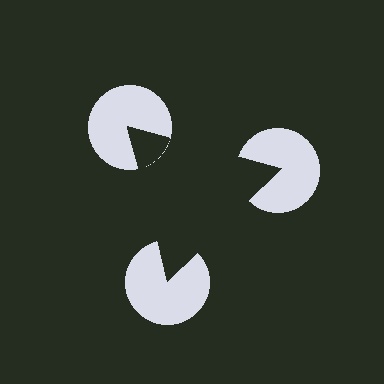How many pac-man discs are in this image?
There are 3 — one at each vertex of the illusory triangle.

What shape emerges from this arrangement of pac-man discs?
An illusory triangle — its edges are inferred from the aligned wedge cuts in the pac-man discs, not physically drawn.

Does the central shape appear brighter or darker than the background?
It typically appears slightly darker than the background, even though no actual brightness change is drawn.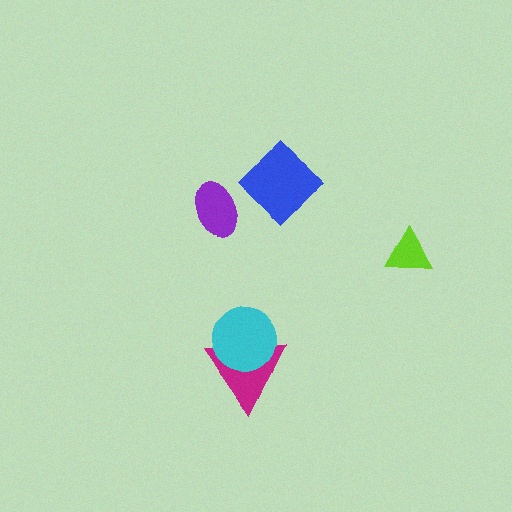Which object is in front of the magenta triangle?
The cyan circle is in front of the magenta triangle.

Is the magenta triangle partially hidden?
Yes, it is partially covered by another shape.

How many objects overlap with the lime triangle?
0 objects overlap with the lime triangle.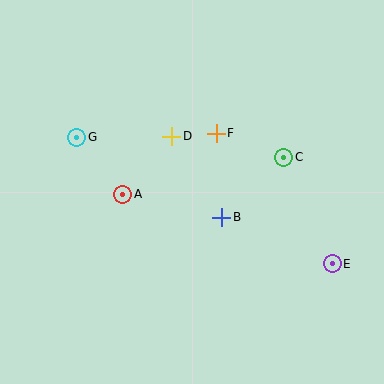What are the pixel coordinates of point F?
Point F is at (216, 133).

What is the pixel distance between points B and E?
The distance between B and E is 120 pixels.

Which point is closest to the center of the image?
Point B at (222, 217) is closest to the center.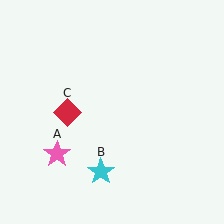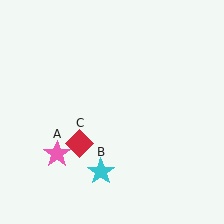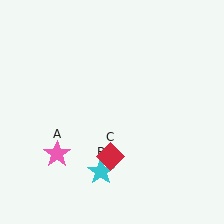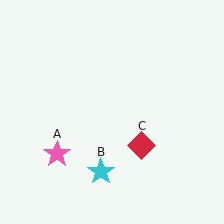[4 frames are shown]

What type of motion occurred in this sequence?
The red diamond (object C) rotated counterclockwise around the center of the scene.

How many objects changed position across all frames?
1 object changed position: red diamond (object C).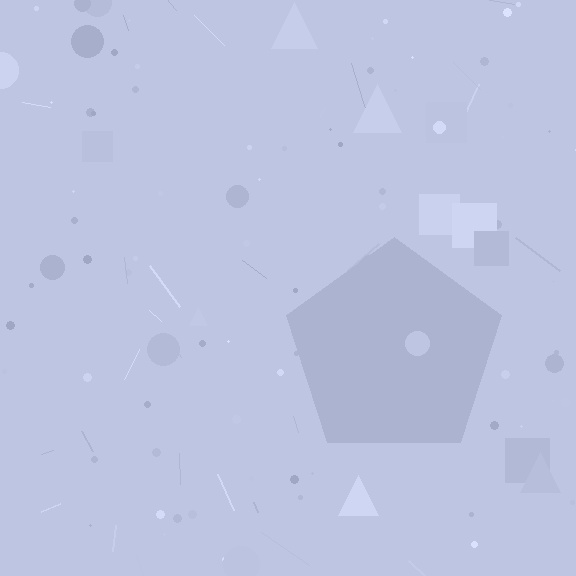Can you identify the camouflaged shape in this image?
The camouflaged shape is a pentagon.